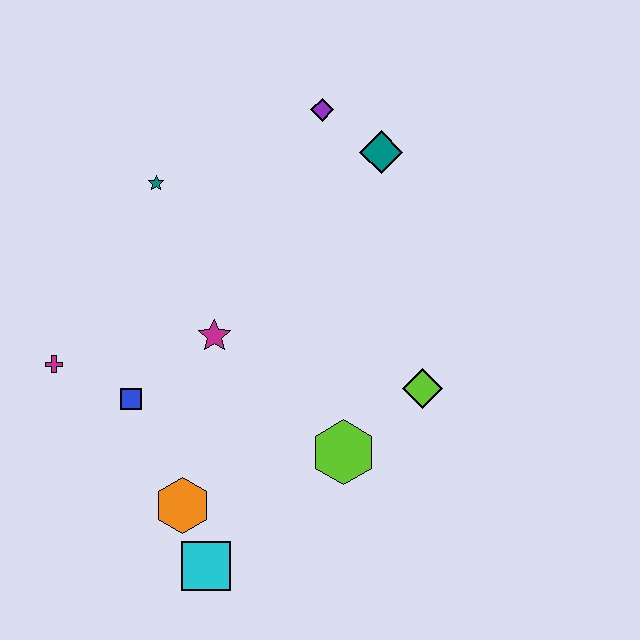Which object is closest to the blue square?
The magenta cross is closest to the blue square.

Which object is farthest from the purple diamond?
The cyan square is farthest from the purple diamond.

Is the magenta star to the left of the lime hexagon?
Yes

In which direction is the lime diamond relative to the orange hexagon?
The lime diamond is to the right of the orange hexagon.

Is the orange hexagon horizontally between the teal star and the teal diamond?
Yes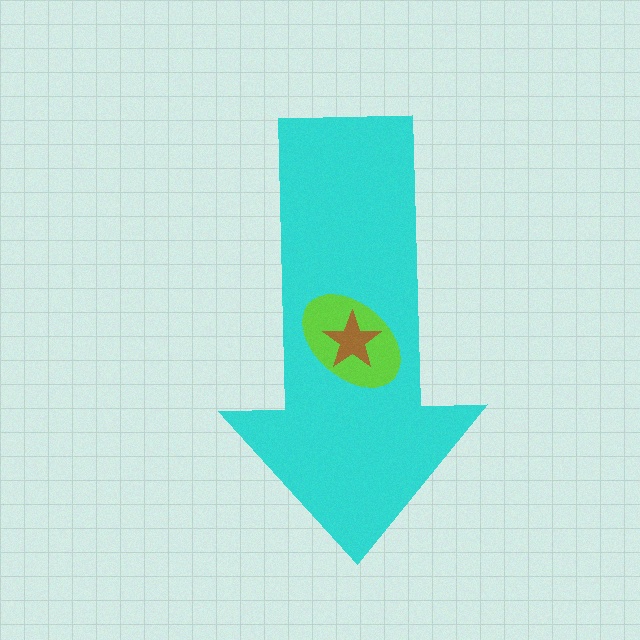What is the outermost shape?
The cyan arrow.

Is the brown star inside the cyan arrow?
Yes.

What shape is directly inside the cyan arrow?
The lime ellipse.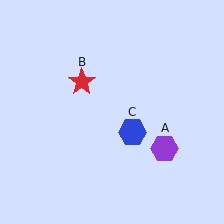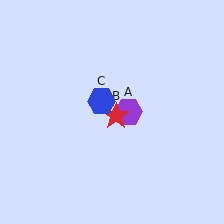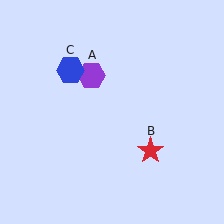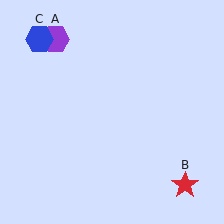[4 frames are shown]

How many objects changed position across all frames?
3 objects changed position: purple hexagon (object A), red star (object B), blue hexagon (object C).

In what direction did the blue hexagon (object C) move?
The blue hexagon (object C) moved up and to the left.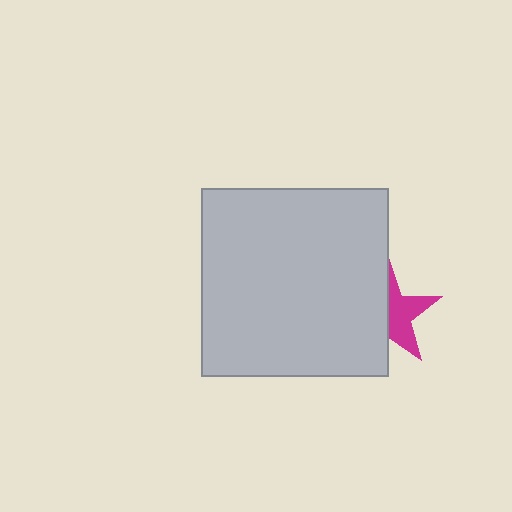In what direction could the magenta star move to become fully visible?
The magenta star could move right. That would shift it out from behind the light gray square entirely.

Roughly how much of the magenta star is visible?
About half of it is visible (roughly 48%).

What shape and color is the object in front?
The object in front is a light gray square.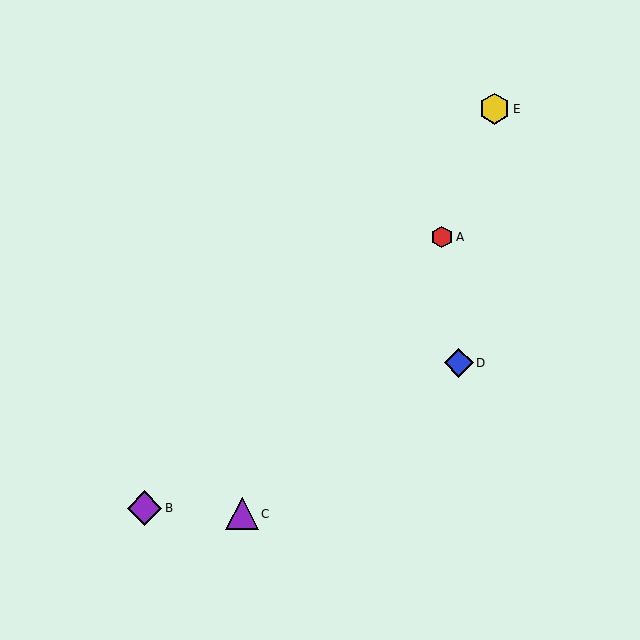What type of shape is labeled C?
Shape C is a purple triangle.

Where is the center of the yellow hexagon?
The center of the yellow hexagon is at (494, 109).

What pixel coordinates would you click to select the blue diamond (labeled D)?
Click at (459, 363) to select the blue diamond D.